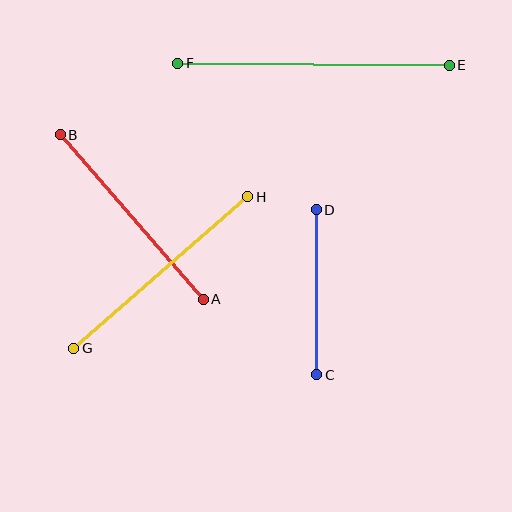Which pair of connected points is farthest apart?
Points E and F are farthest apart.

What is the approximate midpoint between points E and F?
The midpoint is at approximately (314, 64) pixels.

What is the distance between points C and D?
The distance is approximately 165 pixels.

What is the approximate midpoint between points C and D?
The midpoint is at approximately (317, 292) pixels.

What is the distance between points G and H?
The distance is approximately 231 pixels.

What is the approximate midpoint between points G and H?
The midpoint is at approximately (161, 273) pixels.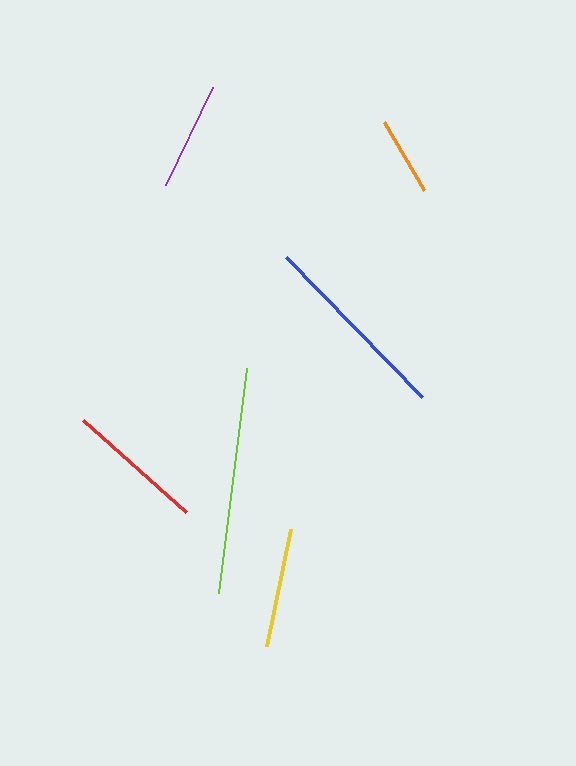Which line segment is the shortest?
The orange line is the shortest at approximately 79 pixels.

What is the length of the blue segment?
The blue segment is approximately 195 pixels long.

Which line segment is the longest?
The lime line is the longest at approximately 226 pixels.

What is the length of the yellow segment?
The yellow segment is approximately 120 pixels long.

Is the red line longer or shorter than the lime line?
The lime line is longer than the red line.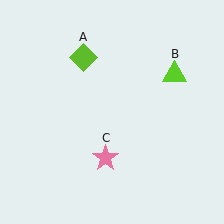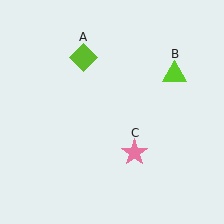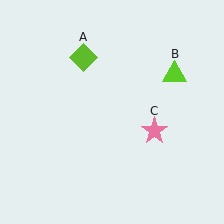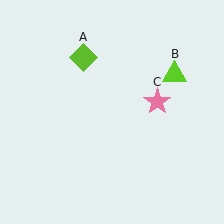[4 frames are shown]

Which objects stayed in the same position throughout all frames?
Lime diamond (object A) and lime triangle (object B) remained stationary.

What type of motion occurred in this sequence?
The pink star (object C) rotated counterclockwise around the center of the scene.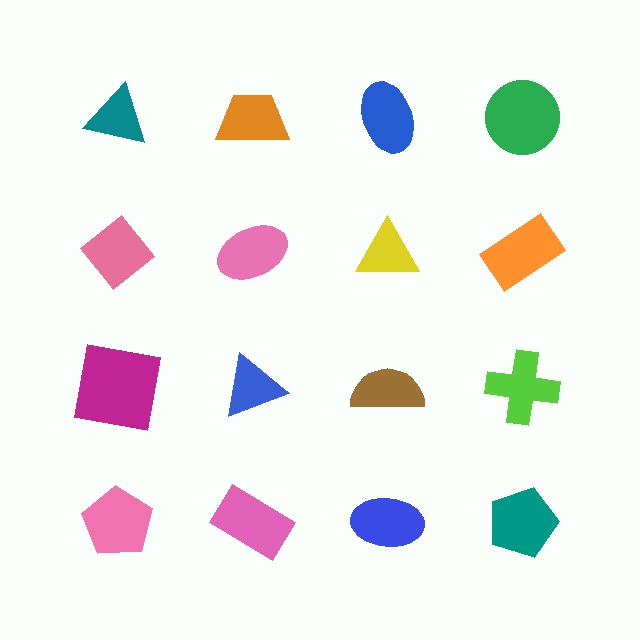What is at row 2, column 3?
A yellow triangle.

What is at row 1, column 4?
A green circle.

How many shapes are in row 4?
4 shapes.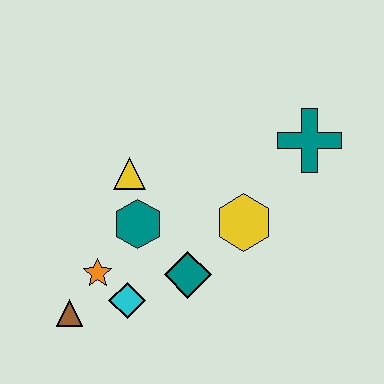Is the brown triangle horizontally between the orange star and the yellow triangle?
No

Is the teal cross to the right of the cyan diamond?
Yes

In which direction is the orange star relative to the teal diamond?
The orange star is to the left of the teal diamond.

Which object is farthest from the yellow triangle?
The teal cross is farthest from the yellow triangle.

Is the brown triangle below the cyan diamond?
Yes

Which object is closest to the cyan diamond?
The orange star is closest to the cyan diamond.